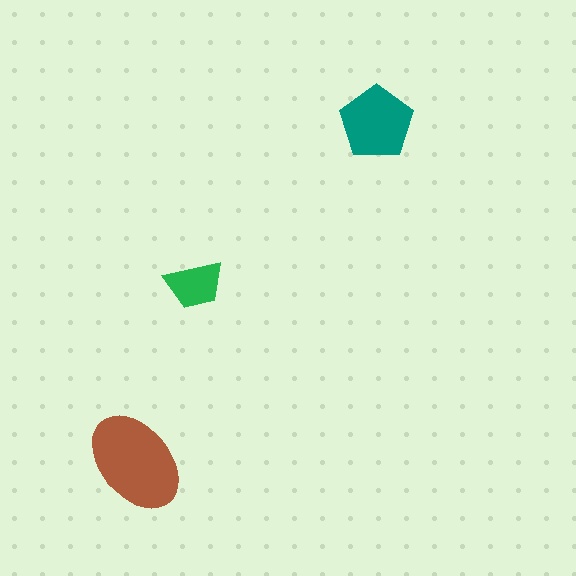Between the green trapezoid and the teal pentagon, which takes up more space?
The teal pentagon.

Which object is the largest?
The brown ellipse.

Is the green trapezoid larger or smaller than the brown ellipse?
Smaller.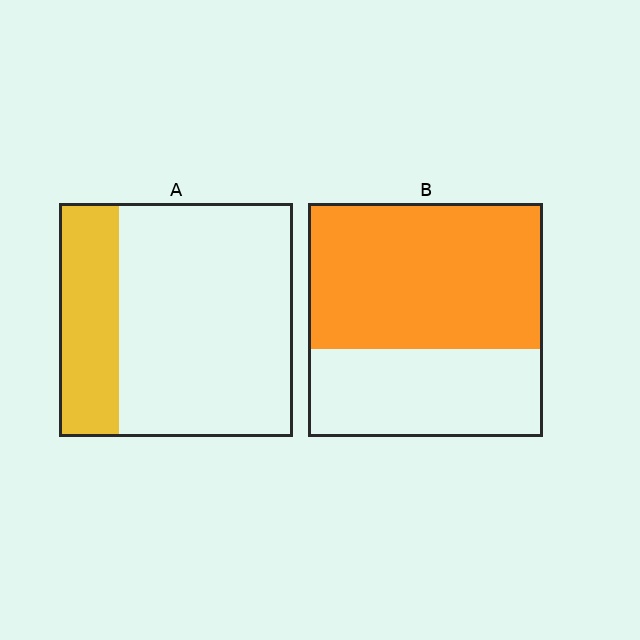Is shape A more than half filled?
No.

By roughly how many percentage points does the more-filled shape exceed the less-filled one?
By roughly 35 percentage points (B over A).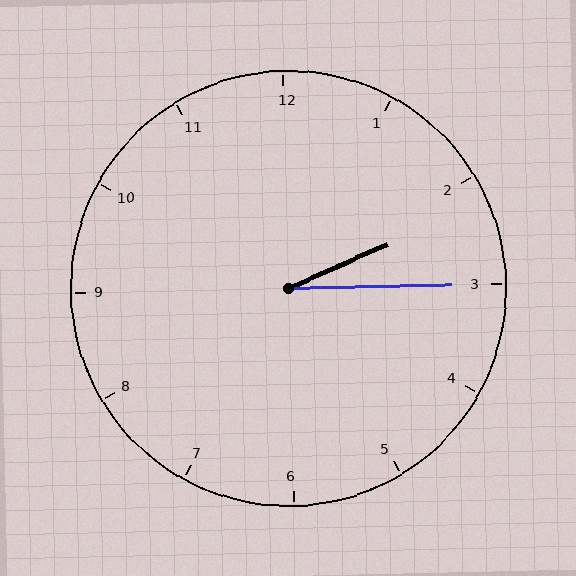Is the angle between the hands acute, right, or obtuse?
It is acute.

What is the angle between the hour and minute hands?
Approximately 22 degrees.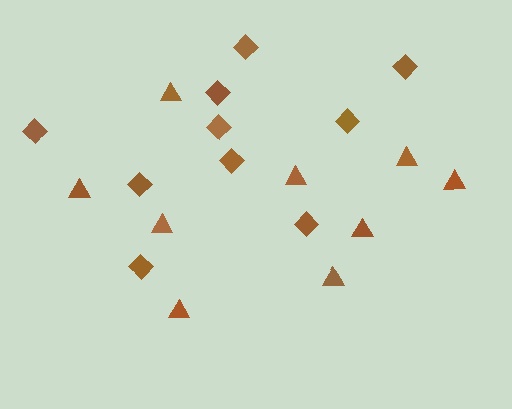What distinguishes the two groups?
There are 2 groups: one group of triangles (9) and one group of diamonds (10).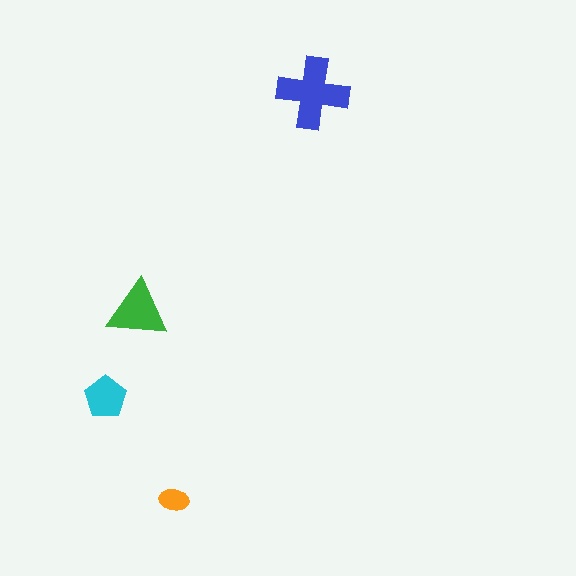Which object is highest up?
The blue cross is topmost.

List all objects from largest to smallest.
The blue cross, the green triangle, the cyan pentagon, the orange ellipse.